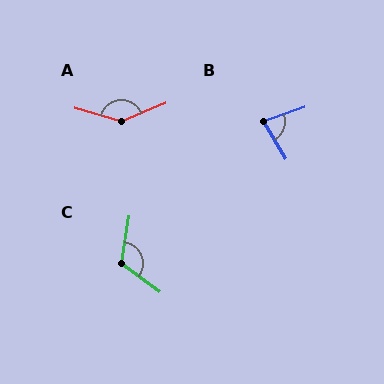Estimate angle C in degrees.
Approximately 118 degrees.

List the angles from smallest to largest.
B (78°), C (118°), A (141°).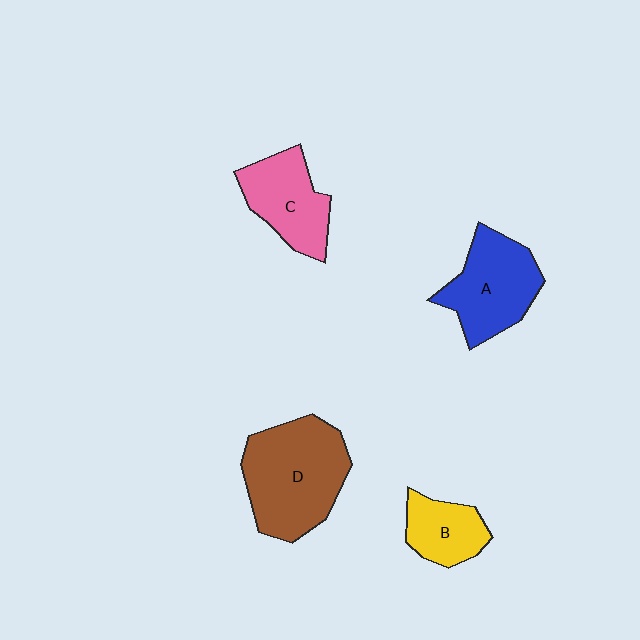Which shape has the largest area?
Shape D (brown).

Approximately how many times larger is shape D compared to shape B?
Approximately 2.2 times.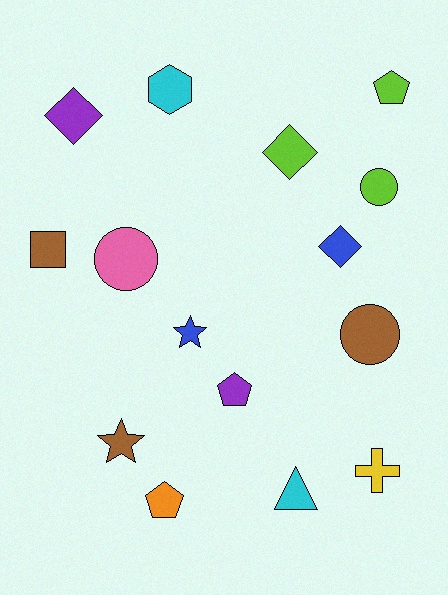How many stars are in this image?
There are 2 stars.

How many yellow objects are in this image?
There is 1 yellow object.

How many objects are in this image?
There are 15 objects.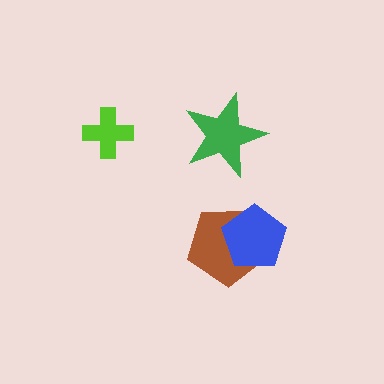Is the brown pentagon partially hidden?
Yes, it is partially covered by another shape.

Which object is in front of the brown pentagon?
The blue pentagon is in front of the brown pentagon.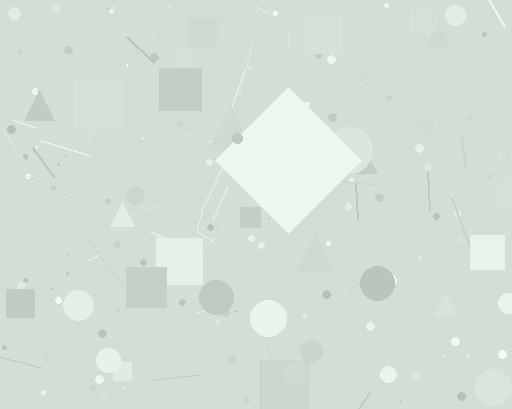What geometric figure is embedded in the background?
A diamond is embedded in the background.